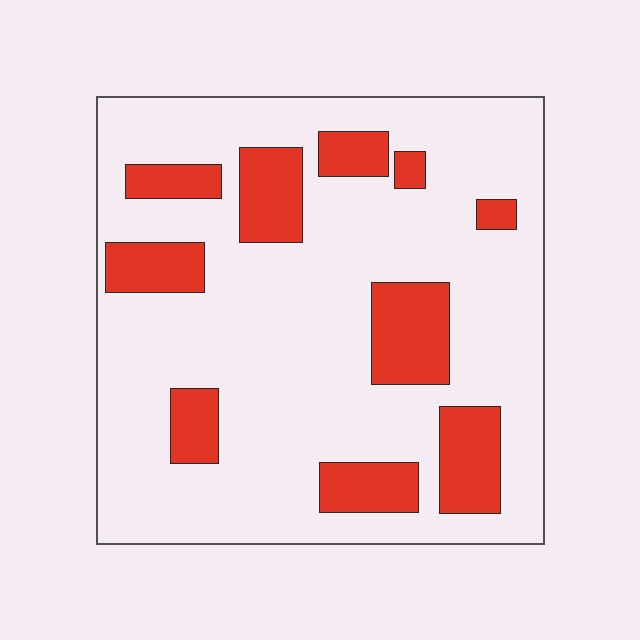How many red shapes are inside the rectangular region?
10.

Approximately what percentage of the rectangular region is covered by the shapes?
Approximately 20%.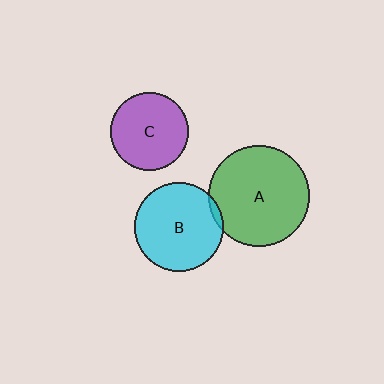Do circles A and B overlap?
Yes.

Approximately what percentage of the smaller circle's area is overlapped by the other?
Approximately 5%.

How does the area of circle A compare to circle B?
Approximately 1.3 times.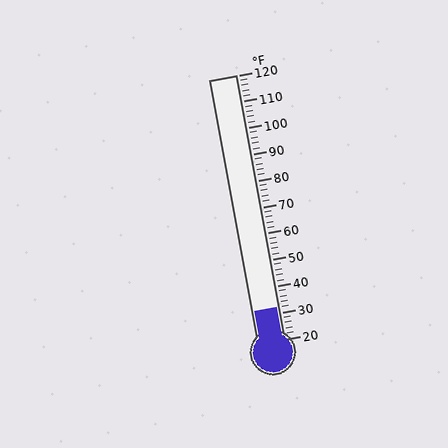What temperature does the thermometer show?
The thermometer shows approximately 32°F.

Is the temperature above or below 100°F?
The temperature is below 100°F.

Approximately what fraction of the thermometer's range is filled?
The thermometer is filled to approximately 10% of its range.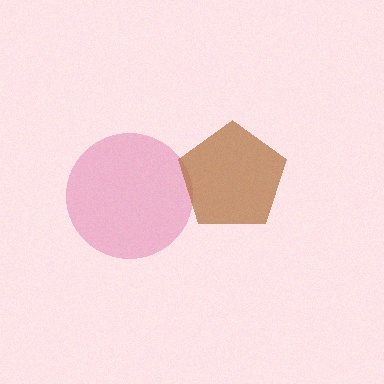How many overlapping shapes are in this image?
There are 2 overlapping shapes in the image.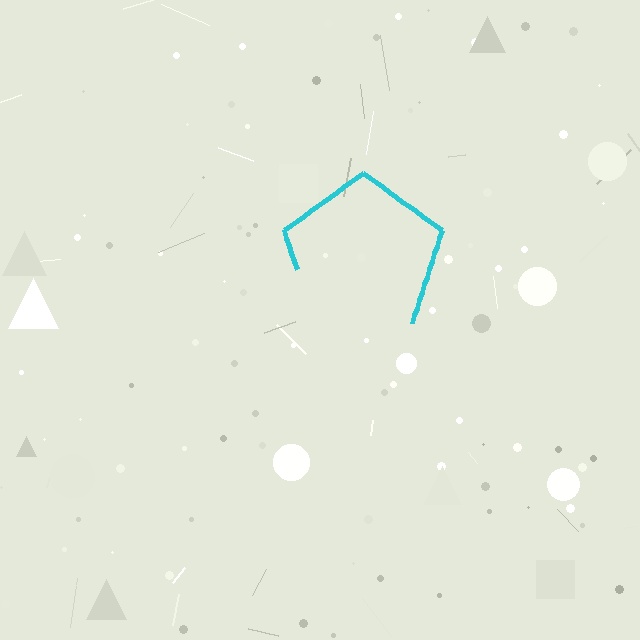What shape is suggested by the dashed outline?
The dashed outline suggests a pentagon.